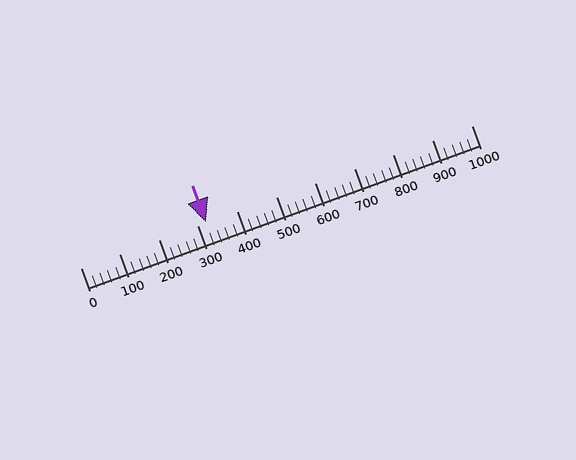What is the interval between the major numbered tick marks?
The major tick marks are spaced 100 units apart.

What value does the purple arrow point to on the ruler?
The purple arrow points to approximately 320.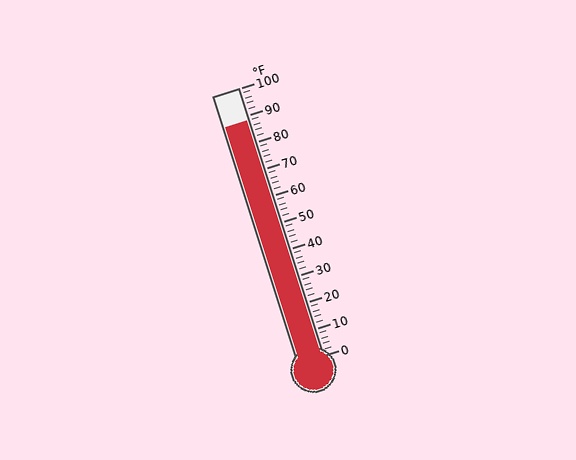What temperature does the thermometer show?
The thermometer shows approximately 88°F.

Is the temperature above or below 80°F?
The temperature is above 80°F.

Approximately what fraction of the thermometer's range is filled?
The thermometer is filled to approximately 90% of its range.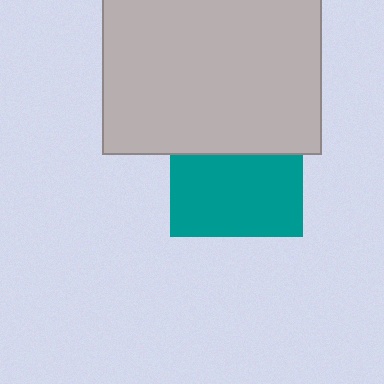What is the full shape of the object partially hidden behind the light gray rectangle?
The partially hidden object is a teal square.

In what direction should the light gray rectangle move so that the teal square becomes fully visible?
The light gray rectangle should move up. That is the shortest direction to clear the overlap and leave the teal square fully visible.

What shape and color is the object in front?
The object in front is a light gray rectangle.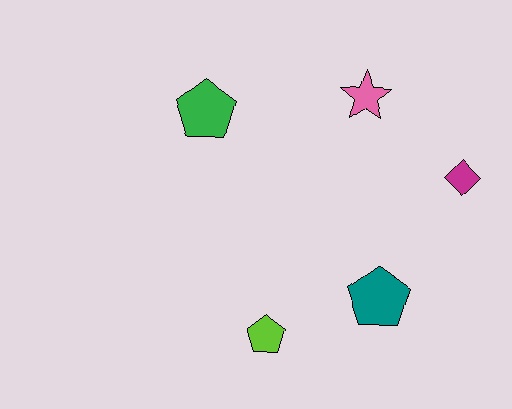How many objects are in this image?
There are 5 objects.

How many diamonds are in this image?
There is 1 diamond.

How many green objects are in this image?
There is 1 green object.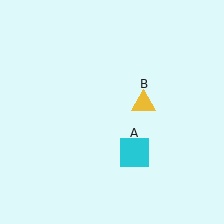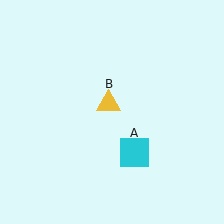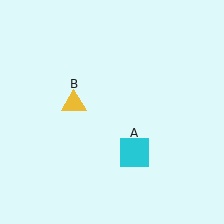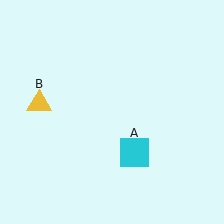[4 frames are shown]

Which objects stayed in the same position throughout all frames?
Cyan square (object A) remained stationary.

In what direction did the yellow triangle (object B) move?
The yellow triangle (object B) moved left.